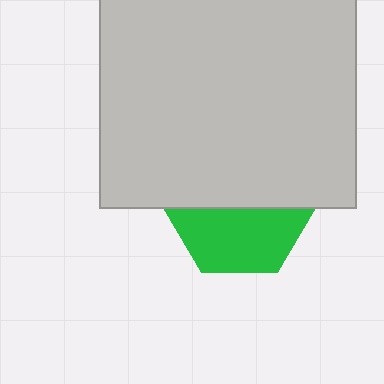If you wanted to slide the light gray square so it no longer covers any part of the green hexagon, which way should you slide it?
Slide it up — that is the most direct way to separate the two shapes.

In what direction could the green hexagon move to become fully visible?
The green hexagon could move down. That would shift it out from behind the light gray square entirely.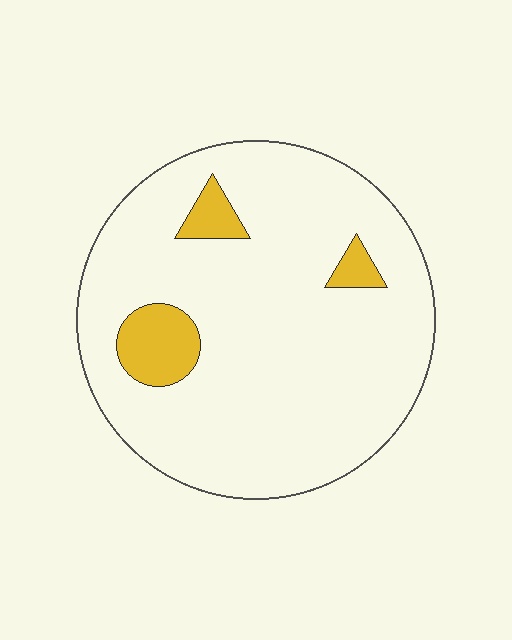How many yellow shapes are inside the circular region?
3.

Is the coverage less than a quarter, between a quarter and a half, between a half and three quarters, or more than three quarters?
Less than a quarter.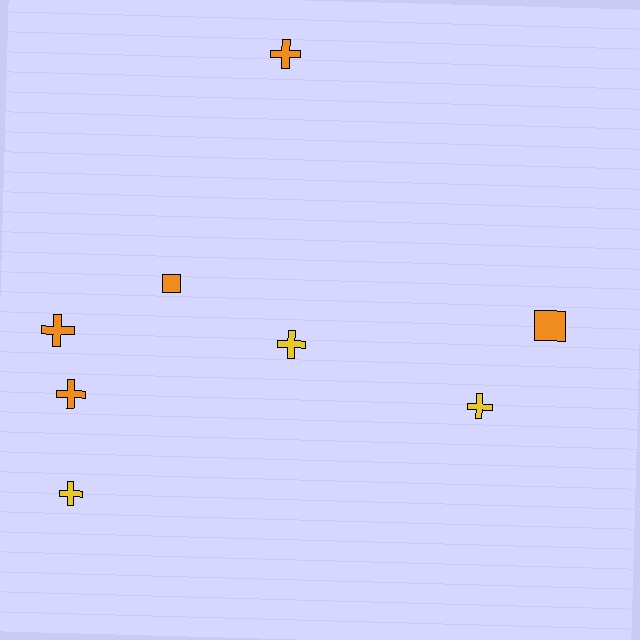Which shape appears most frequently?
Cross, with 6 objects.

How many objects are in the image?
There are 8 objects.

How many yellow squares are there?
There are no yellow squares.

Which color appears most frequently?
Orange, with 5 objects.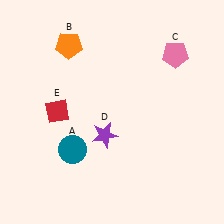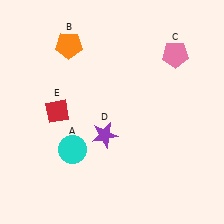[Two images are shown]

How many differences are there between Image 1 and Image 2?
There is 1 difference between the two images.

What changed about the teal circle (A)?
In Image 1, A is teal. In Image 2, it changed to cyan.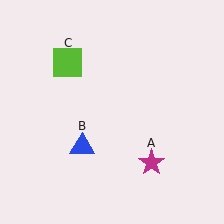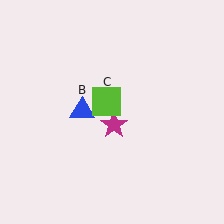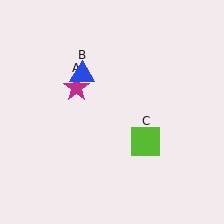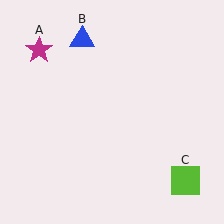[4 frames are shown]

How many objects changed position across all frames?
3 objects changed position: magenta star (object A), blue triangle (object B), lime square (object C).